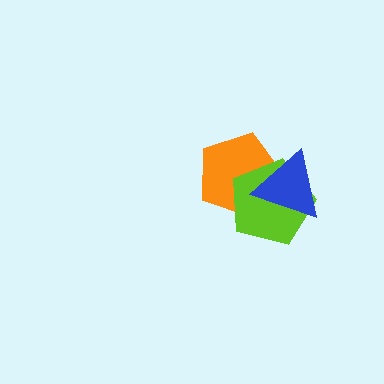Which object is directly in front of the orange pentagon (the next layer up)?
The lime pentagon is directly in front of the orange pentagon.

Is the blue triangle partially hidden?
No, no other shape covers it.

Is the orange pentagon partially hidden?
Yes, it is partially covered by another shape.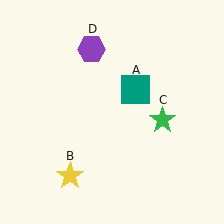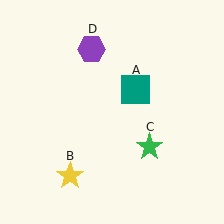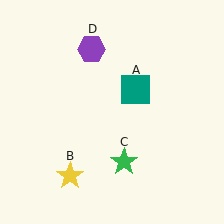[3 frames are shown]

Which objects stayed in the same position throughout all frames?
Teal square (object A) and yellow star (object B) and purple hexagon (object D) remained stationary.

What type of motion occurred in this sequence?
The green star (object C) rotated clockwise around the center of the scene.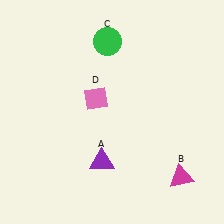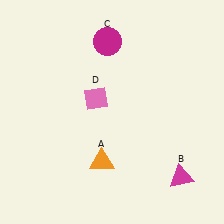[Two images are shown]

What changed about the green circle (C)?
In Image 1, C is green. In Image 2, it changed to magenta.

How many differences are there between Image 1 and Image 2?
There are 2 differences between the two images.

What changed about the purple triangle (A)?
In Image 1, A is purple. In Image 2, it changed to orange.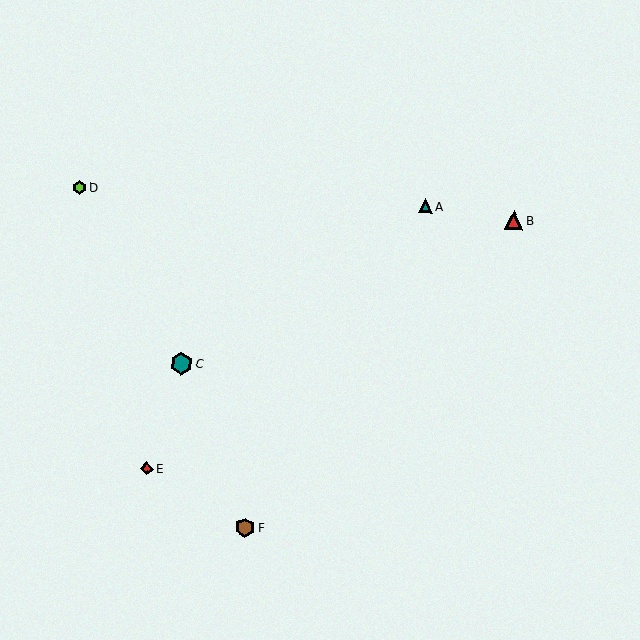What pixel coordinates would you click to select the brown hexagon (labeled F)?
Click at (245, 528) to select the brown hexagon F.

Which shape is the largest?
The teal hexagon (labeled C) is the largest.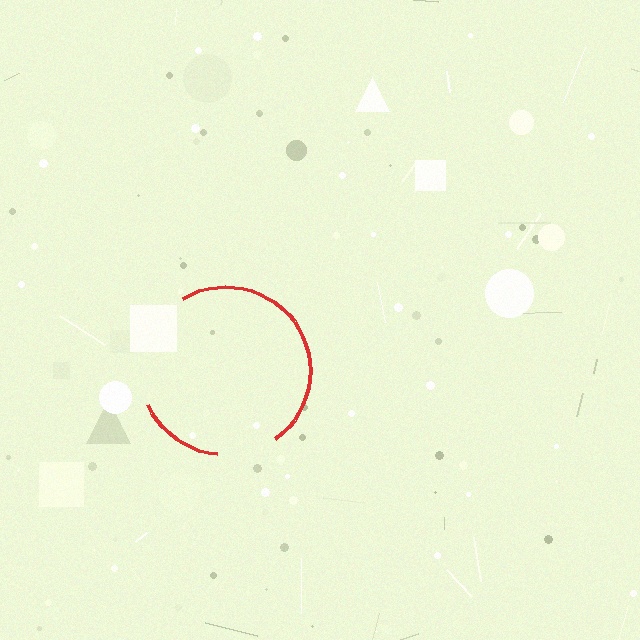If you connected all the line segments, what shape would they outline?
They would outline a circle.